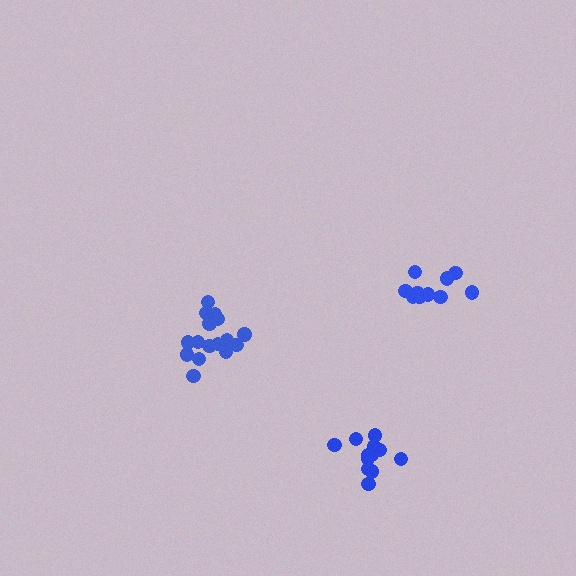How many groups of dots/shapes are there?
There are 3 groups.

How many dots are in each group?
Group 1: 16 dots, Group 2: 10 dots, Group 3: 12 dots (38 total).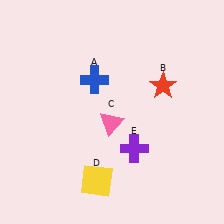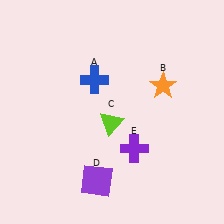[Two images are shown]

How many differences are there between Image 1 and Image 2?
There are 3 differences between the two images.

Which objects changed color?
B changed from red to orange. C changed from pink to lime. D changed from yellow to purple.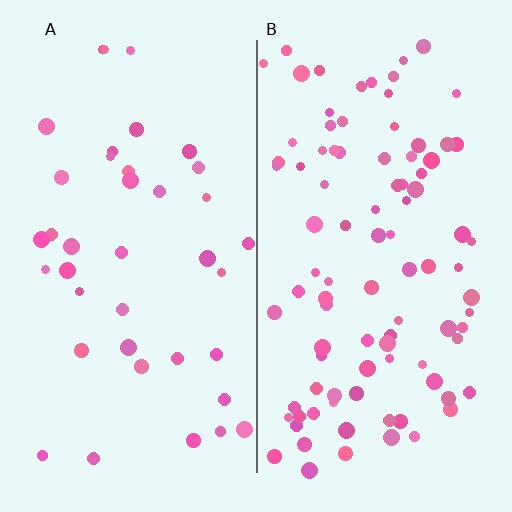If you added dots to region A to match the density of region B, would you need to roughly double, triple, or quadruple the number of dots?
Approximately double.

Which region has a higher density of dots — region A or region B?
B (the right).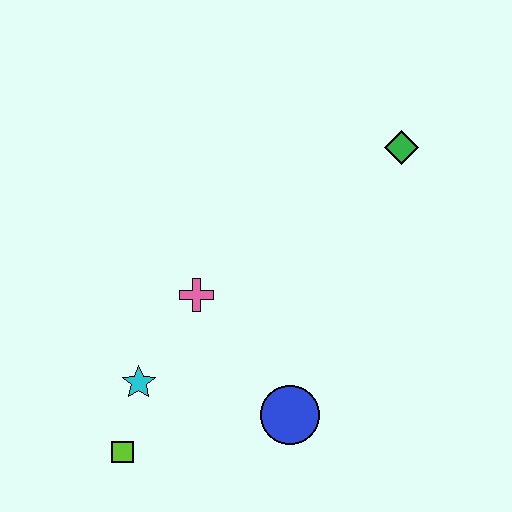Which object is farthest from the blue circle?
The green diamond is farthest from the blue circle.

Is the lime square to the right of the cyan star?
No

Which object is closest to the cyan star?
The lime square is closest to the cyan star.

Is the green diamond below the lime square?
No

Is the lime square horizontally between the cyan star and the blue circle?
No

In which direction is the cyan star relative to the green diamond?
The cyan star is to the left of the green diamond.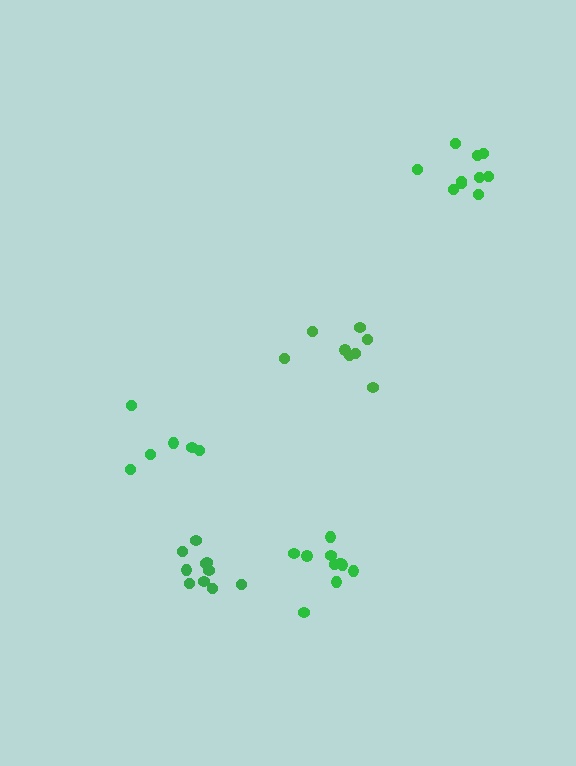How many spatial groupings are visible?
There are 5 spatial groupings.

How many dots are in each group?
Group 1: 10 dots, Group 2: 8 dots, Group 3: 10 dots, Group 4: 10 dots, Group 5: 6 dots (44 total).